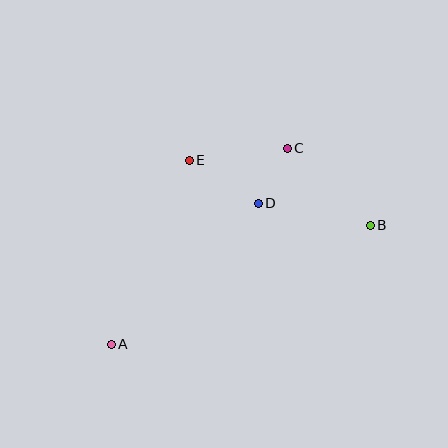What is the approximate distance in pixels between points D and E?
The distance between D and E is approximately 81 pixels.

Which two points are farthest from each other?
Points A and B are farthest from each other.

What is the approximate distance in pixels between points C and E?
The distance between C and E is approximately 98 pixels.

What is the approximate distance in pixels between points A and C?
The distance between A and C is approximately 263 pixels.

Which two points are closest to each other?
Points C and D are closest to each other.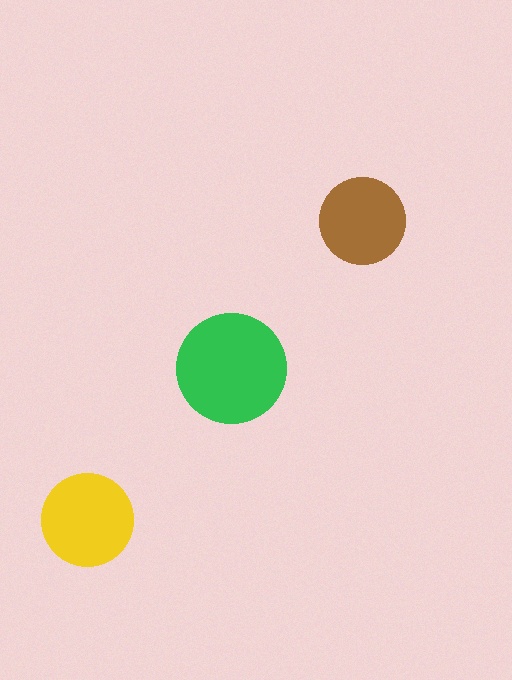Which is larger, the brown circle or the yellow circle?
The yellow one.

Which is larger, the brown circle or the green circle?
The green one.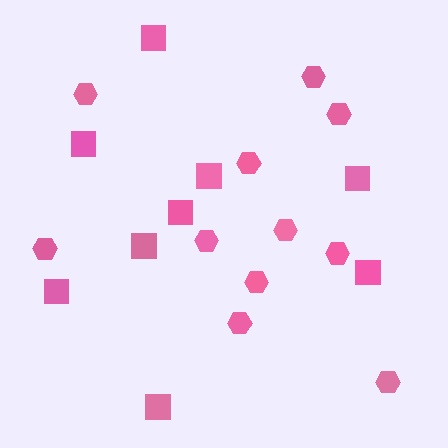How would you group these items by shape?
There are 2 groups: one group of squares (9) and one group of hexagons (11).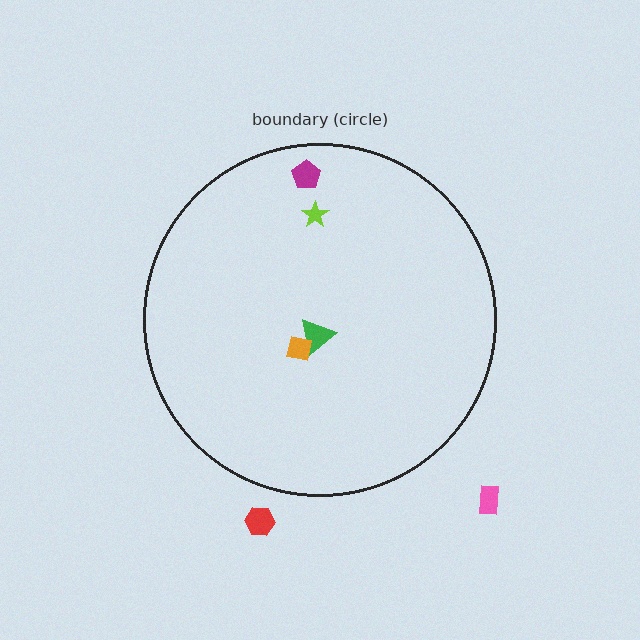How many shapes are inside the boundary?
4 inside, 2 outside.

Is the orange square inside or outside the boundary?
Inside.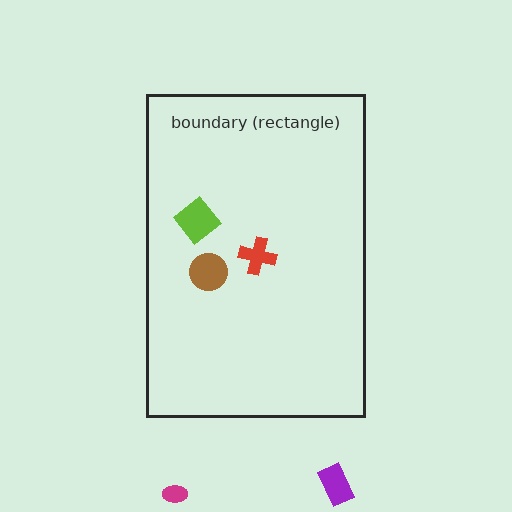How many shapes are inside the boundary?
3 inside, 2 outside.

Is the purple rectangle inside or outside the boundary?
Outside.